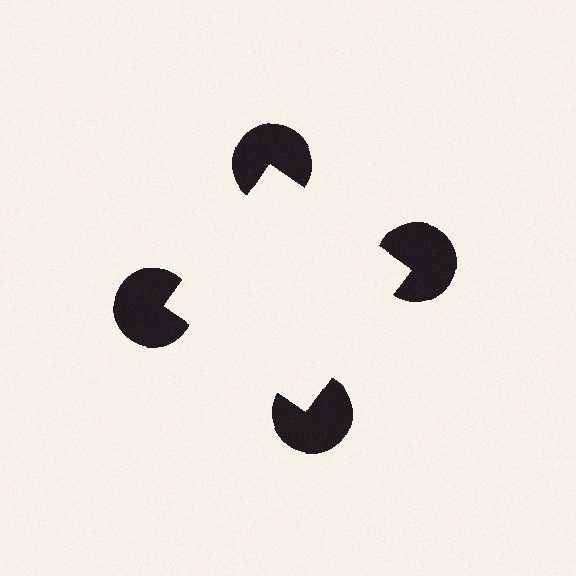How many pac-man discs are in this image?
There are 4 — one at each vertex of the illusory square.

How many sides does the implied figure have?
4 sides.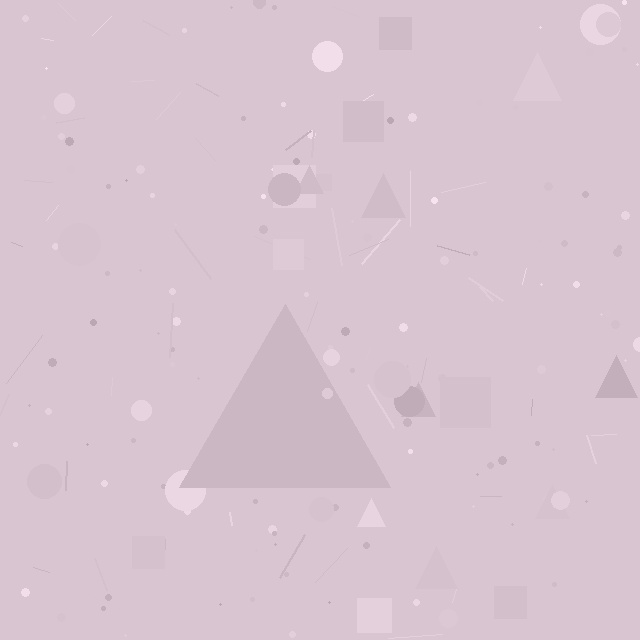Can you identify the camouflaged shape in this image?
The camouflaged shape is a triangle.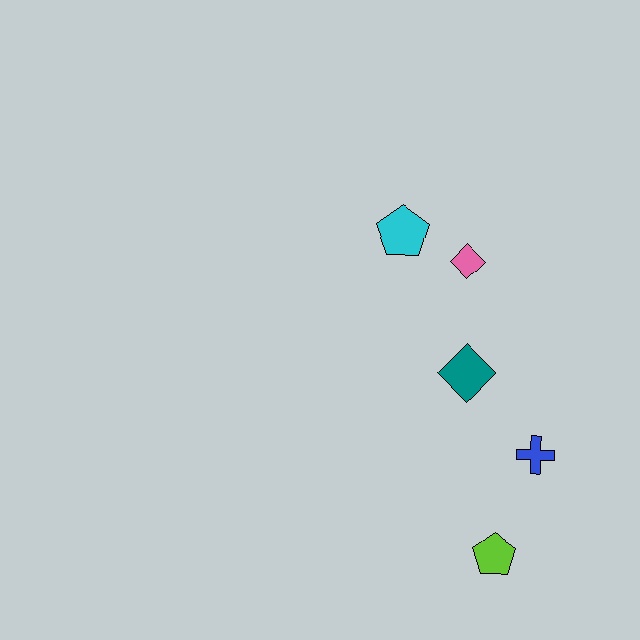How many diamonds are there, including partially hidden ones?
There are 2 diamonds.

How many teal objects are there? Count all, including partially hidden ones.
There is 1 teal object.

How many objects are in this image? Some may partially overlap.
There are 5 objects.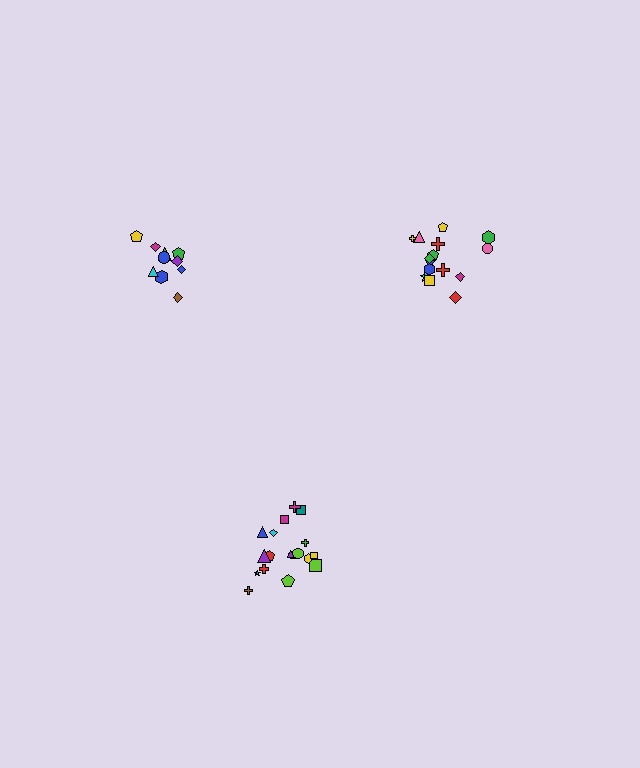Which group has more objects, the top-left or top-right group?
The top-right group.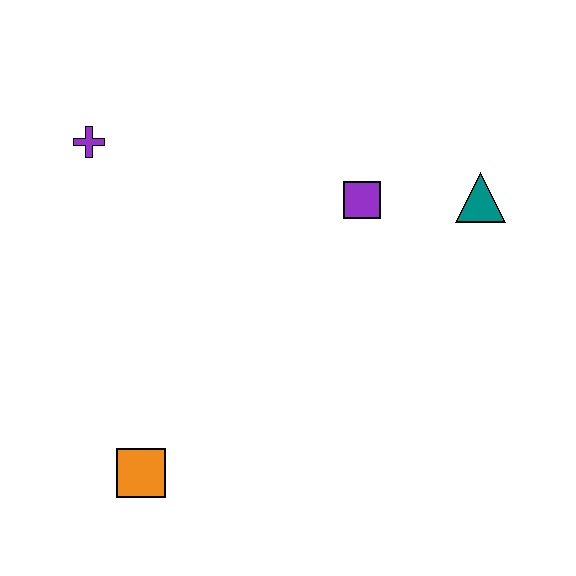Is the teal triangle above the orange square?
Yes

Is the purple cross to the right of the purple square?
No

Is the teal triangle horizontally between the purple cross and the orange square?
No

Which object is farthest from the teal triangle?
The orange square is farthest from the teal triangle.